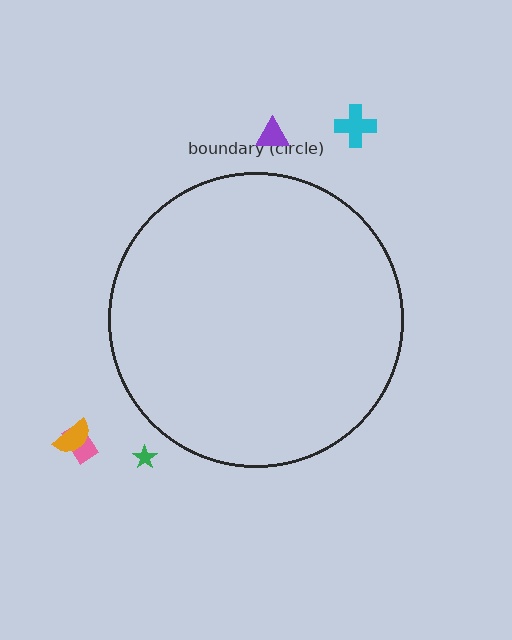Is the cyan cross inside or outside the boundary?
Outside.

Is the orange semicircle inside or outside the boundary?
Outside.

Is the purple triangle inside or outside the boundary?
Outside.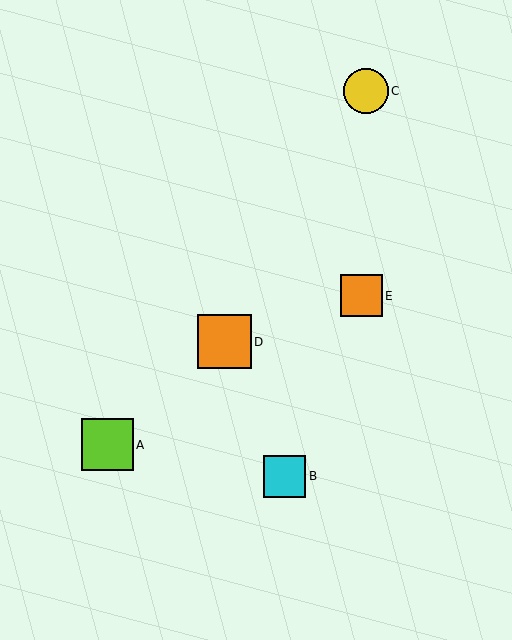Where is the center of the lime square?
The center of the lime square is at (107, 445).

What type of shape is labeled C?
Shape C is a yellow circle.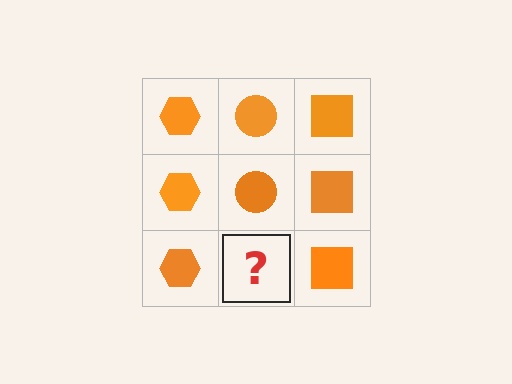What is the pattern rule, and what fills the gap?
The rule is that each column has a consistent shape. The gap should be filled with an orange circle.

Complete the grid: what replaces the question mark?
The question mark should be replaced with an orange circle.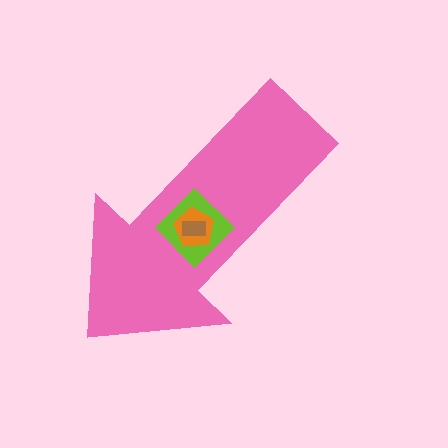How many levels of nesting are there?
4.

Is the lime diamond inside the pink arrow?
Yes.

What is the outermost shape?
The pink arrow.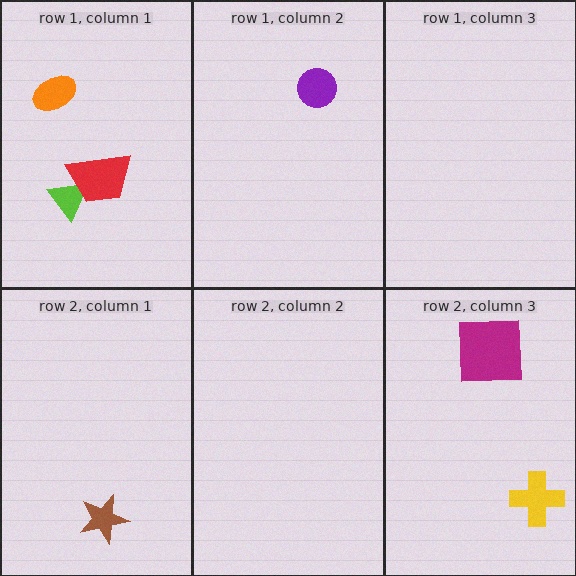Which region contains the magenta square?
The row 2, column 3 region.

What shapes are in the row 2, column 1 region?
The brown star.